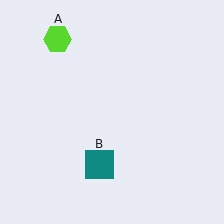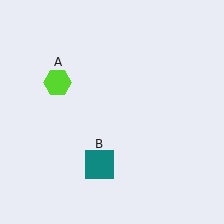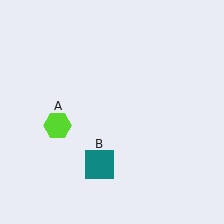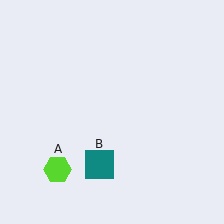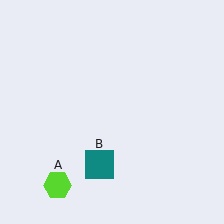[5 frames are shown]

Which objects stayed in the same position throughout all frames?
Teal square (object B) remained stationary.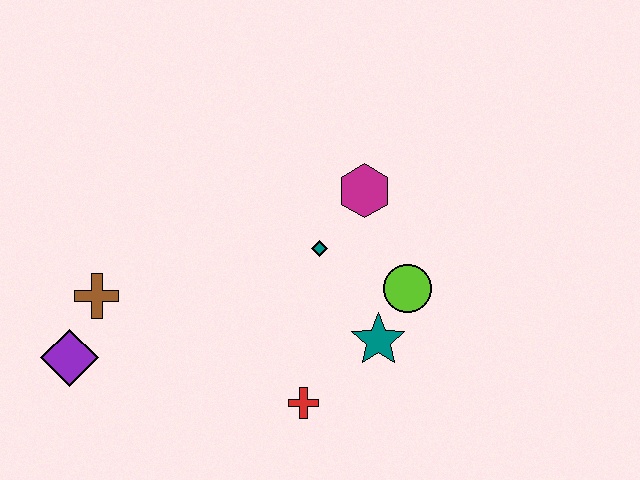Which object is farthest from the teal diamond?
The purple diamond is farthest from the teal diamond.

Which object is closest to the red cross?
The teal star is closest to the red cross.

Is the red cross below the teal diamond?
Yes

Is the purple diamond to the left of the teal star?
Yes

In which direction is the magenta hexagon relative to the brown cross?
The magenta hexagon is to the right of the brown cross.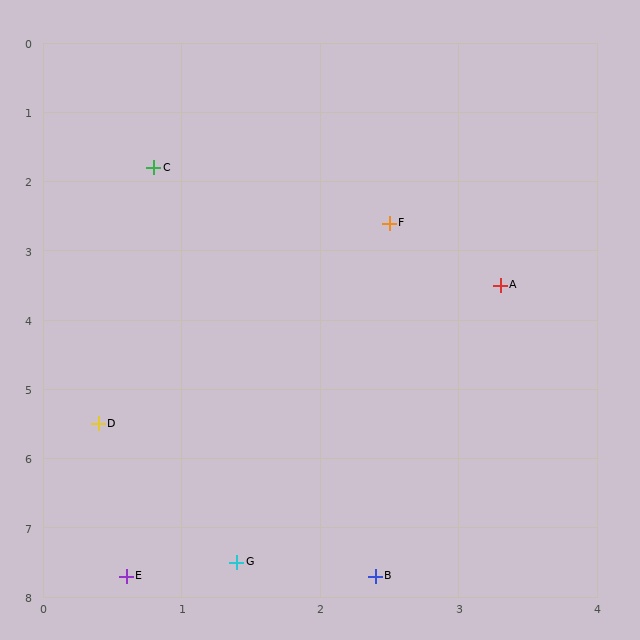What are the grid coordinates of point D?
Point D is at approximately (0.4, 5.5).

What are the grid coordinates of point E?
Point E is at approximately (0.6, 7.7).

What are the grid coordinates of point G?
Point G is at approximately (1.4, 7.5).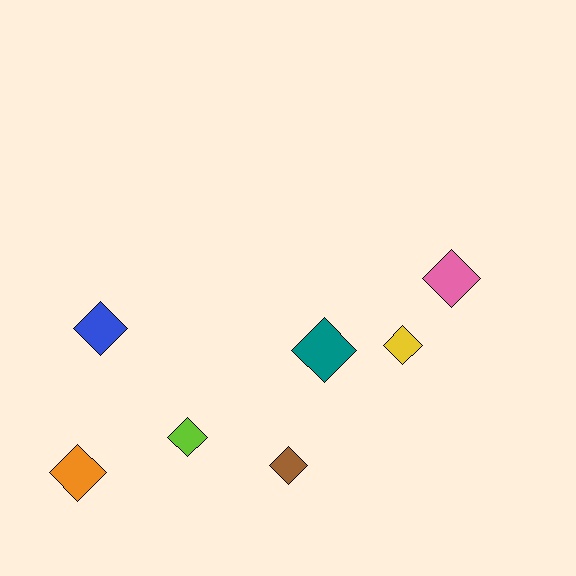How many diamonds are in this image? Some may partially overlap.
There are 7 diamonds.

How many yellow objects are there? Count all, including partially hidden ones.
There is 1 yellow object.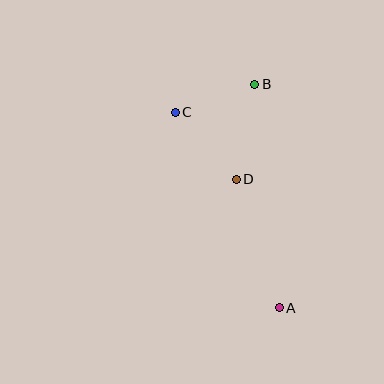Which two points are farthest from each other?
Points A and B are farthest from each other.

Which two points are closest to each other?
Points B and C are closest to each other.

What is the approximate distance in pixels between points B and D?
The distance between B and D is approximately 97 pixels.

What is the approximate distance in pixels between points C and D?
The distance between C and D is approximately 91 pixels.